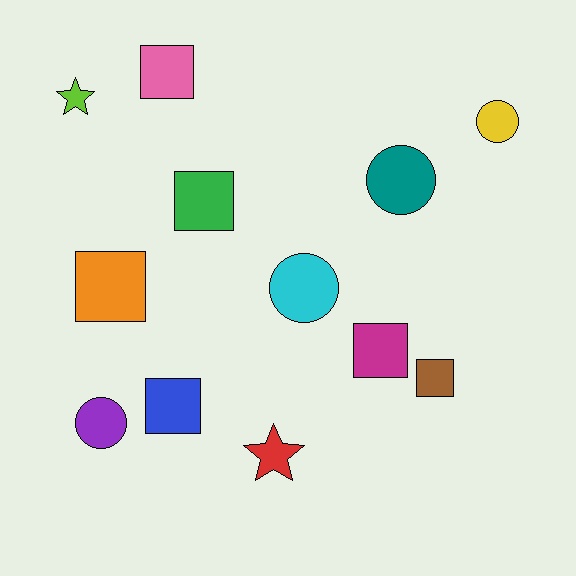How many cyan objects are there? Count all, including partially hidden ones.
There is 1 cyan object.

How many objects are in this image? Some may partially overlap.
There are 12 objects.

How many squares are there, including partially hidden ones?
There are 6 squares.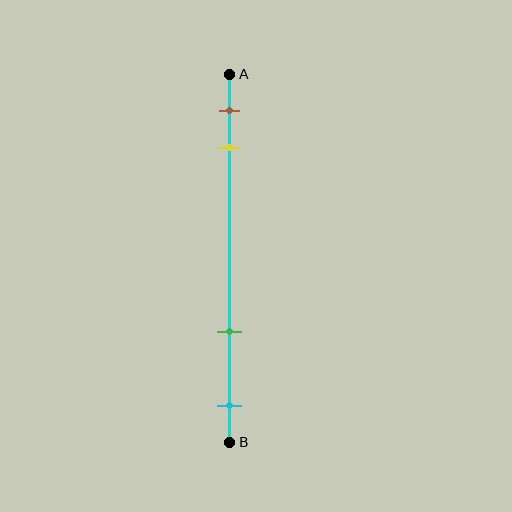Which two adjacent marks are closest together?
The brown and yellow marks are the closest adjacent pair.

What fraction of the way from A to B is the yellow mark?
The yellow mark is approximately 20% (0.2) of the way from A to B.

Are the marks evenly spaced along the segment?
No, the marks are not evenly spaced.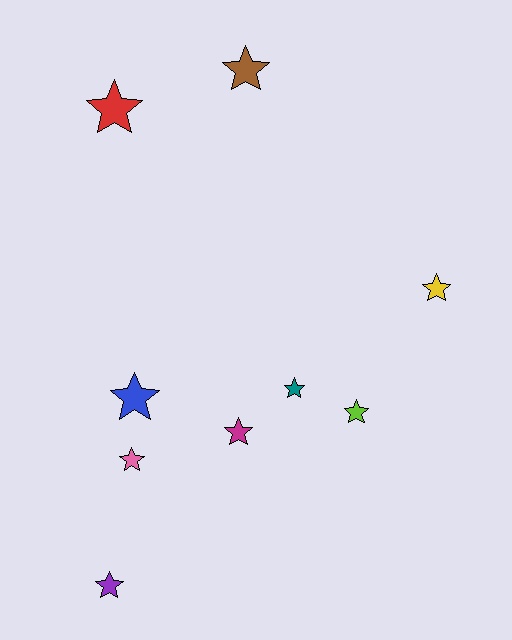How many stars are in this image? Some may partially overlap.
There are 9 stars.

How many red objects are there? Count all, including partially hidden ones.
There is 1 red object.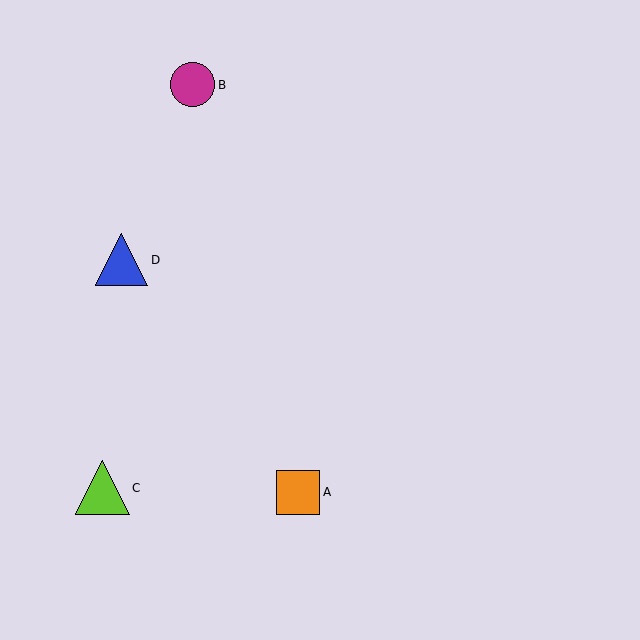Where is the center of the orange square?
The center of the orange square is at (298, 492).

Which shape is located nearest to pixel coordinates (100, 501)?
The lime triangle (labeled C) at (103, 488) is nearest to that location.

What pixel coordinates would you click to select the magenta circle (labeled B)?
Click at (193, 85) to select the magenta circle B.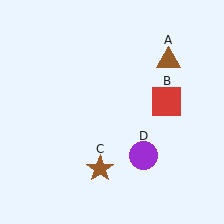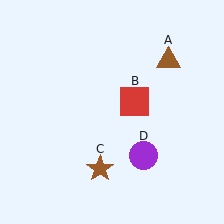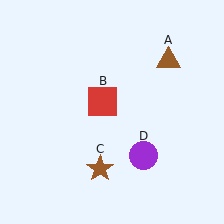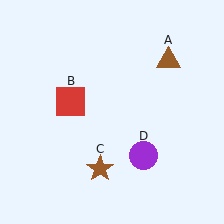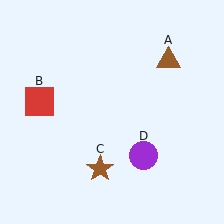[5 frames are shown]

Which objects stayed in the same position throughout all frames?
Brown triangle (object A) and brown star (object C) and purple circle (object D) remained stationary.